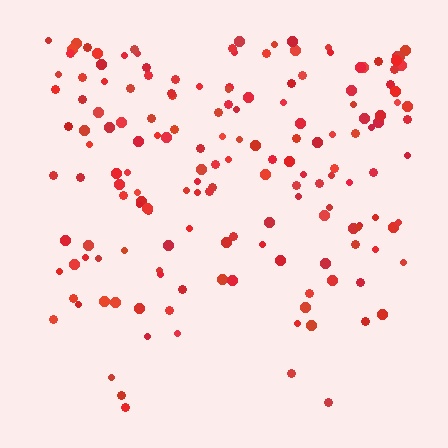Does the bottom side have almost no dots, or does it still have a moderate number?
Still a moderate number, just noticeably fewer than the top.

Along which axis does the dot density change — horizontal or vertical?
Vertical.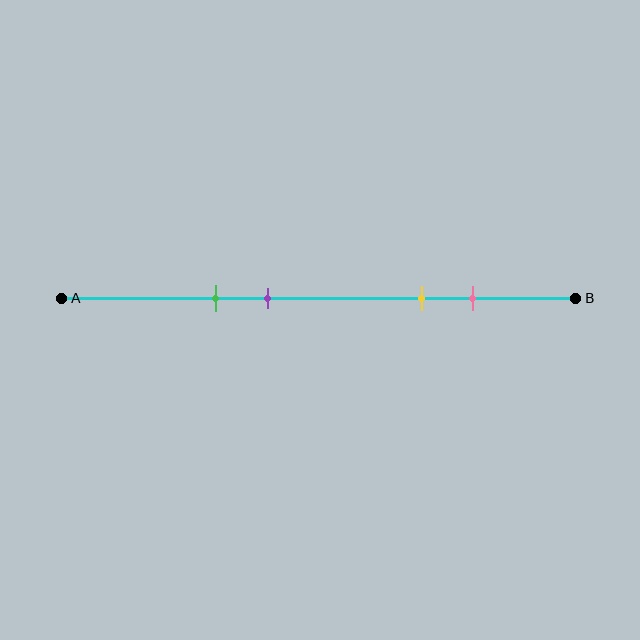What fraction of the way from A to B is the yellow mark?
The yellow mark is approximately 70% (0.7) of the way from A to B.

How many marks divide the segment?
There are 4 marks dividing the segment.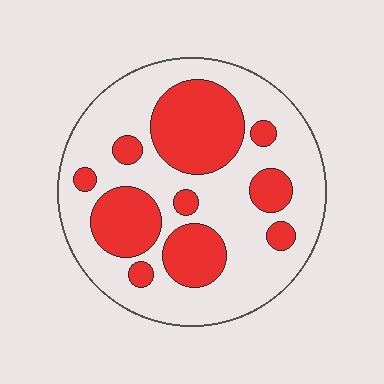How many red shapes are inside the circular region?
10.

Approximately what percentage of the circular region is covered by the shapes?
Approximately 35%.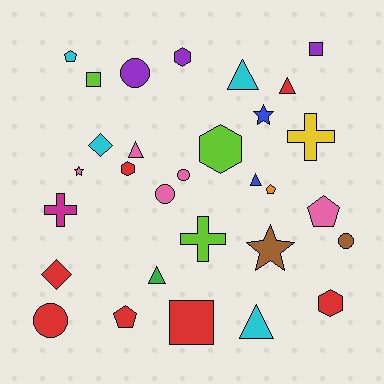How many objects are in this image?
There are 30 objects.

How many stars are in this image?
There are 3 stars.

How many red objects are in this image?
There are 7 red objects.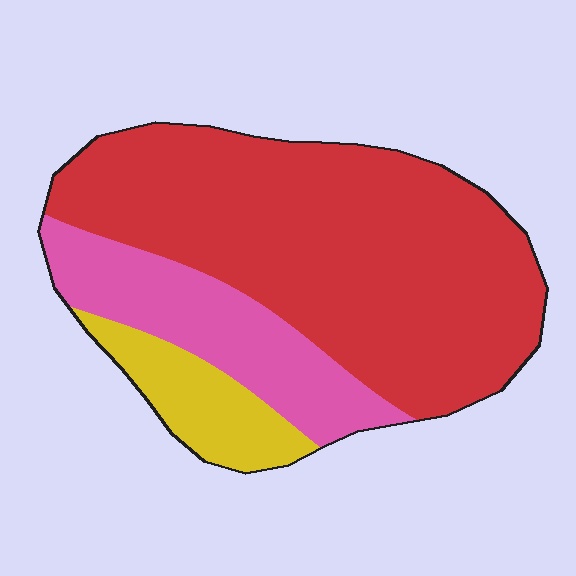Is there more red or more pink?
Red.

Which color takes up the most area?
Red, at roughly 65%.